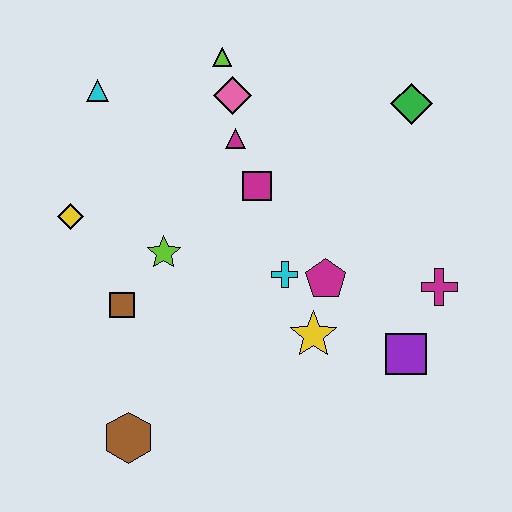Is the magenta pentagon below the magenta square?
Yes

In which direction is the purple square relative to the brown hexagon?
The purple square is to the right of the brown hexagon.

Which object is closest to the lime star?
The brown square is closest to the lime star.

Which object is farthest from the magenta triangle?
The brown hexagon is farthest from the magenta triangle.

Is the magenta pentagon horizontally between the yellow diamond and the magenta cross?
Yes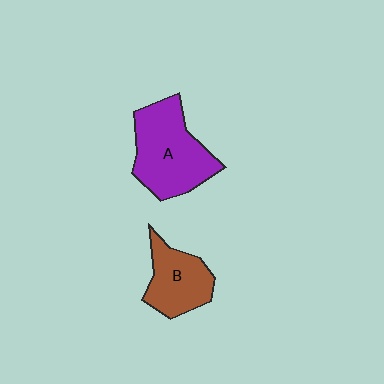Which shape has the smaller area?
Shape B (brown).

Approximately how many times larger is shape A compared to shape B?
Approximately 1.6 times.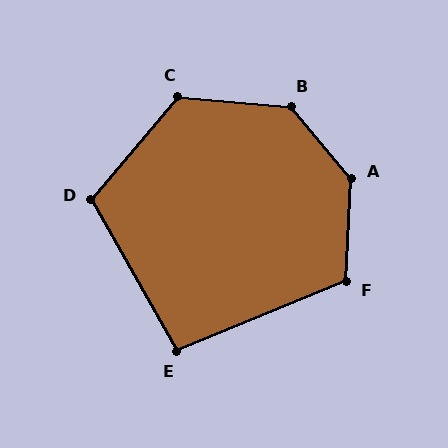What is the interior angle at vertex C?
Approximately 125 degrees (obtuse).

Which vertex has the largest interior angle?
A, at approximately 137 degrees.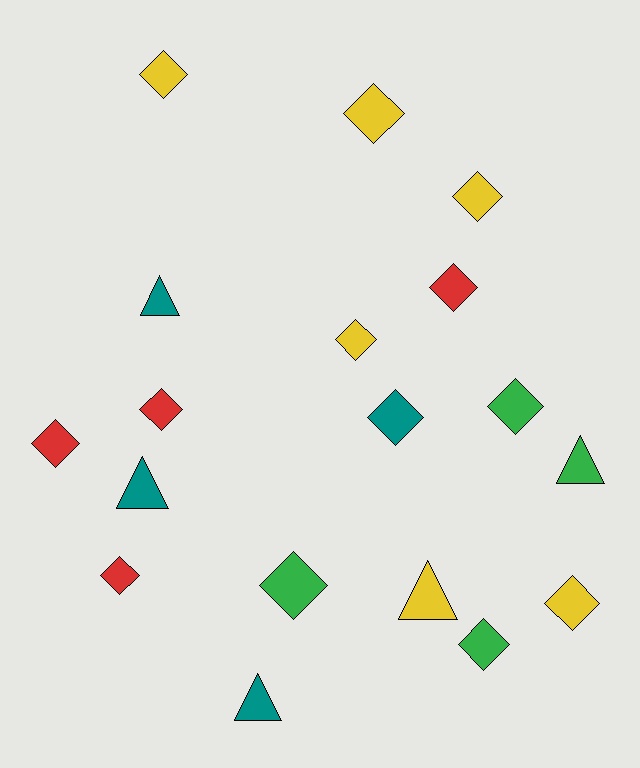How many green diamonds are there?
There are 3 green diamonds.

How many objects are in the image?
There are 18 objects.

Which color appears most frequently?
Yellow, with 6 objects.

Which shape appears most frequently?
Diamond, with 13 objects.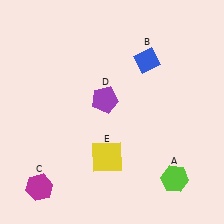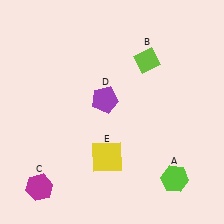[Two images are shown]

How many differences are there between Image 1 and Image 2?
There is 1 difference between the two images.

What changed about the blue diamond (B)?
In Image 1, B is blue. In Image 2, it changed to lime.